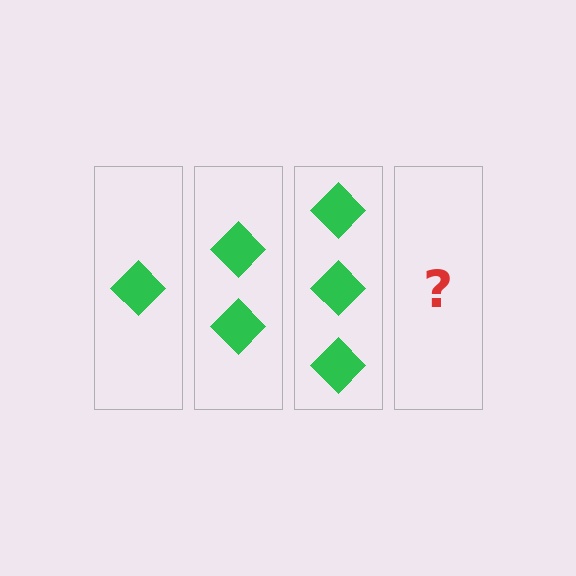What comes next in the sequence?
The next element should be 4 diamonds.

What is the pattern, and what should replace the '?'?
The pattern is that each step adds one more diamond. The '?' should be 4 diamonds.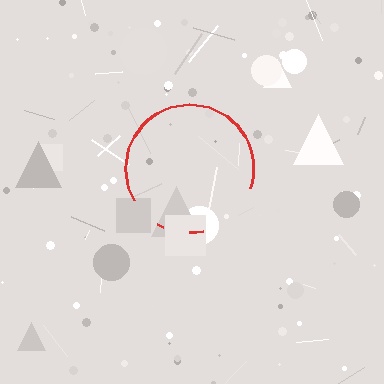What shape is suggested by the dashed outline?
The dashed outline suggests a circle.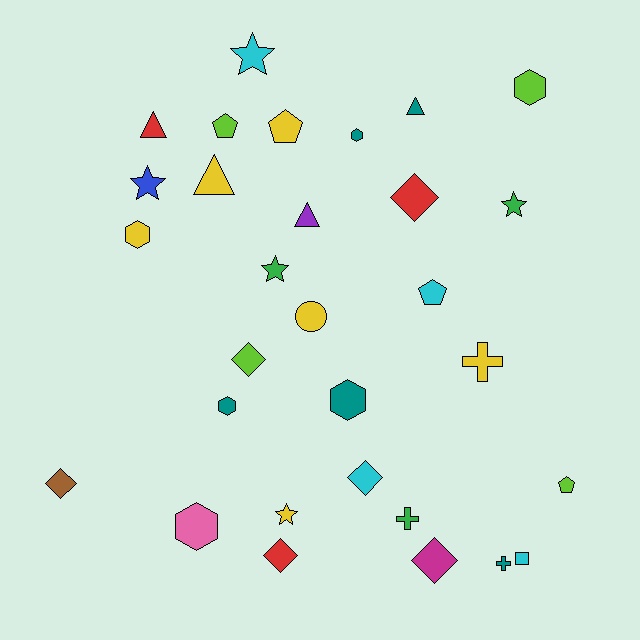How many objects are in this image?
There are 30 objects.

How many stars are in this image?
There are 5 stars.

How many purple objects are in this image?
There is 1 purple object.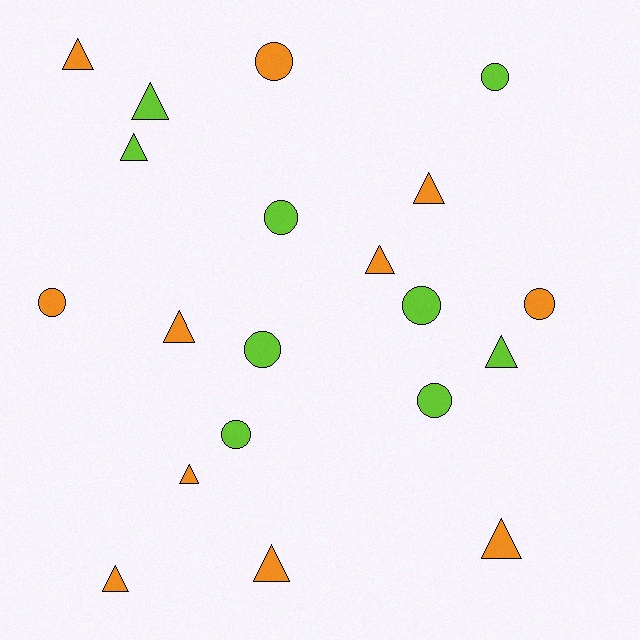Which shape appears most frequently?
Triangle, with 11 objects.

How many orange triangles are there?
There are 8 orange triangles.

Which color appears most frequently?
Orange, with 11 objects.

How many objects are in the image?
There are 20 objects.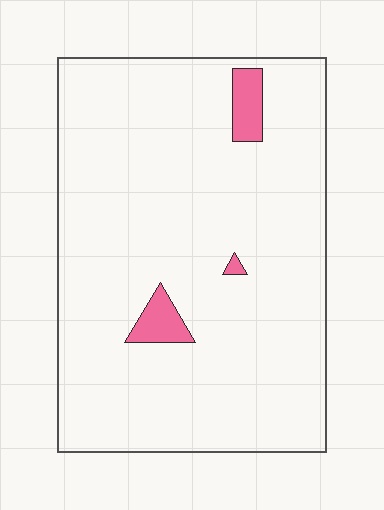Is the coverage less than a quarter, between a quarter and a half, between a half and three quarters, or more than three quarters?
Less than a quarter.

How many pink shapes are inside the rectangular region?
3.